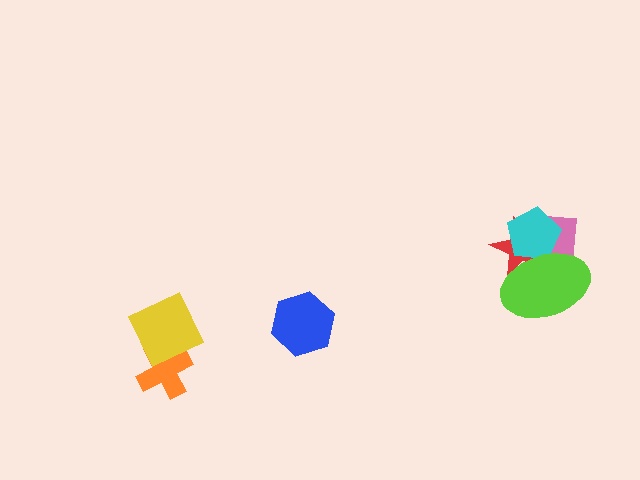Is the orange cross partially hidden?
Yes, it is partially covered by another shape.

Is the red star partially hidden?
Yes, it is partially covered by another shape.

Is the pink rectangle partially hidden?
Yes, it is partially covered by another shape.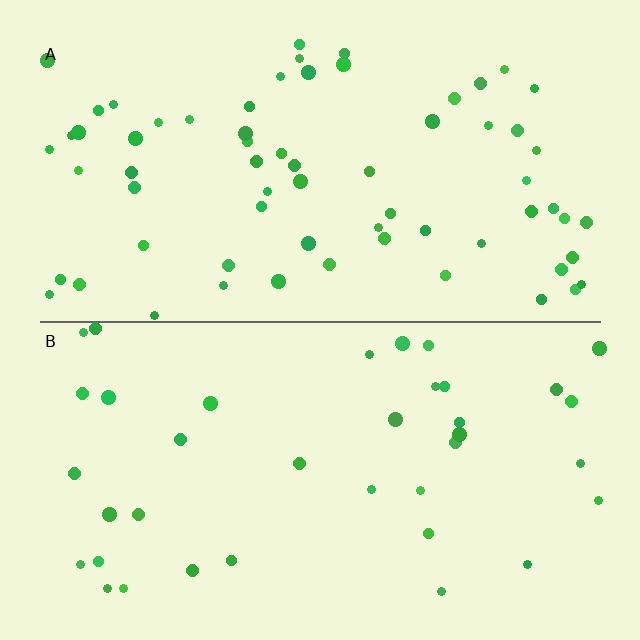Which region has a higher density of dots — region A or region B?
A (the top).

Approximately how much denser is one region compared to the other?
Approximately 1.7× — region A over region B.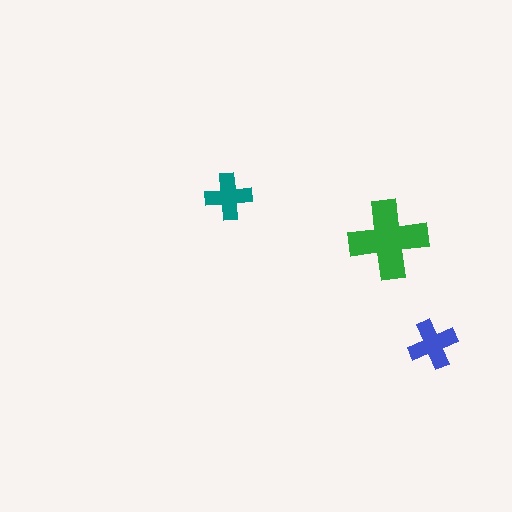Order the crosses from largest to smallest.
the green one, the blue one, the teal one.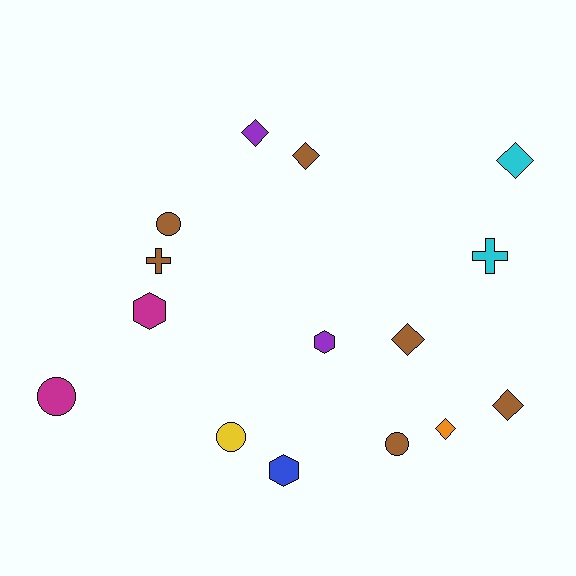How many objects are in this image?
There are 15 objects.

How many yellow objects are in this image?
There is 1 yellow object.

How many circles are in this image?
There are 4 circles.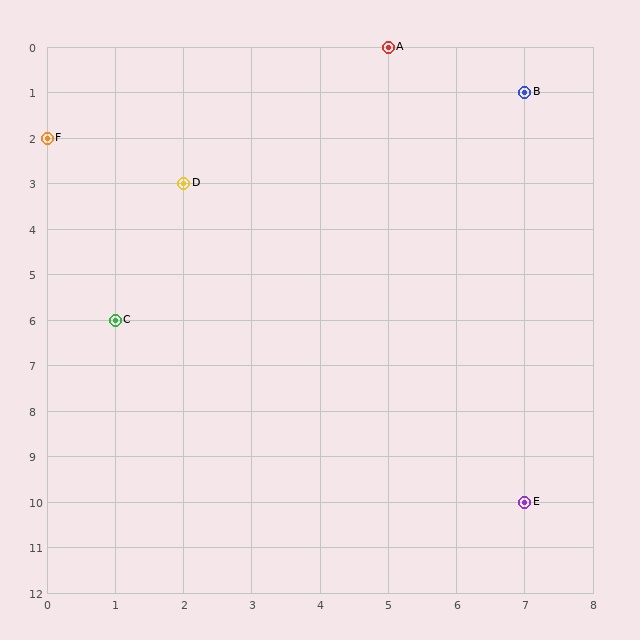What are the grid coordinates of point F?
Point F is at grid coordinates (0, 2).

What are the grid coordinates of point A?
Point A is at grid coordinates (5, 0).